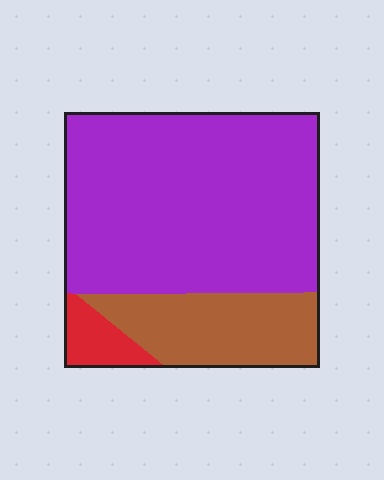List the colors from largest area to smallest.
From largest to smallest: purple, brown, red.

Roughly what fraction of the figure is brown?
Brown takes up less than a quarter of the figure.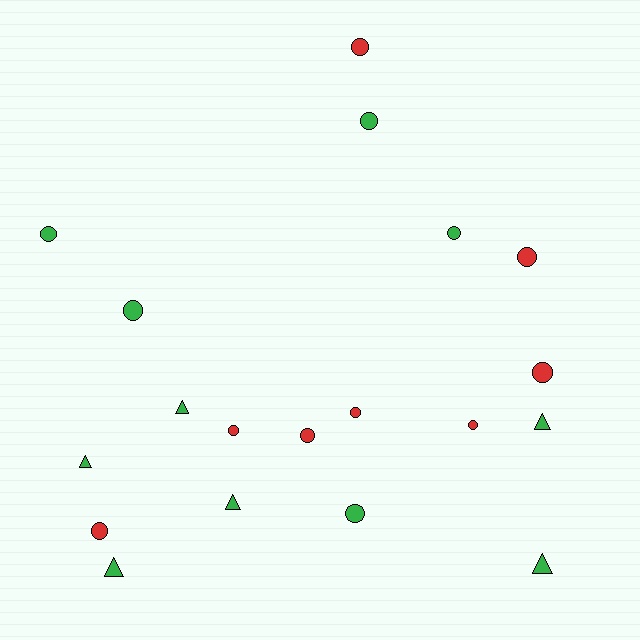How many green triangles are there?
There are 6 green triangles.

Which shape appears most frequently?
Circle, with 13 objects.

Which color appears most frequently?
Green, with 11 objects.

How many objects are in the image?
There are 19 objects.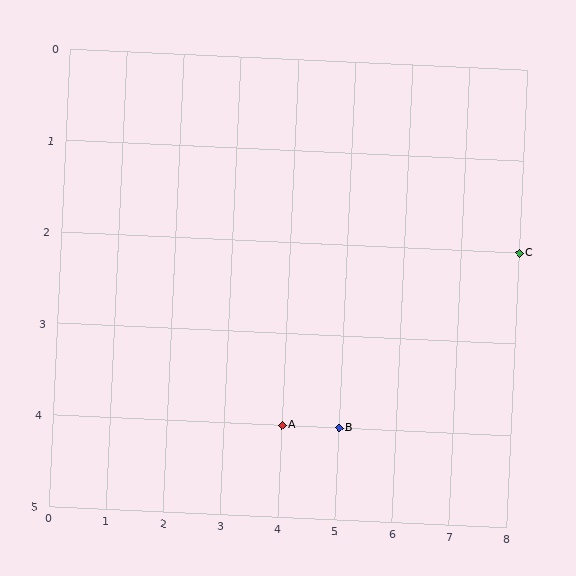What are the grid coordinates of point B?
Point B is at grid coordinates (5, 4).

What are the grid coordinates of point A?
Point A is at grid coordinates (4, 4).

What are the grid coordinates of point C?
Point C is at grid coordinates (8, 2).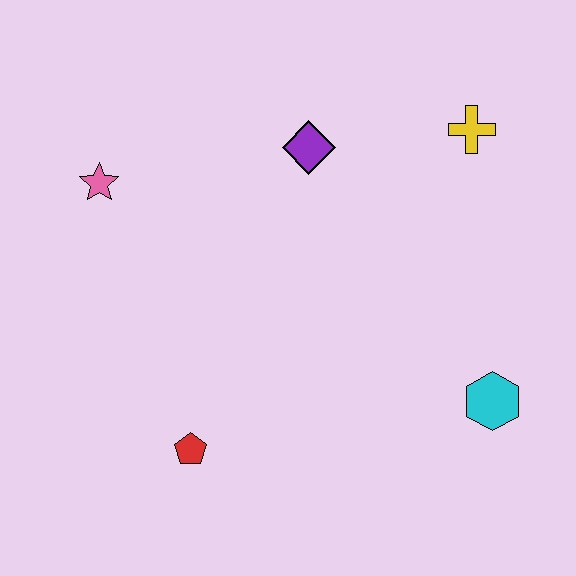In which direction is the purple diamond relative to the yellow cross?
The purple diamond is to the left of the yellow cross.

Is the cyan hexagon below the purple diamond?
Yes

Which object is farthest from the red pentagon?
The yellow cross is farthest from the red pentagon.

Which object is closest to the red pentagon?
The pink star is closest to the red pentagon.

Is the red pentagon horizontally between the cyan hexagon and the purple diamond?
No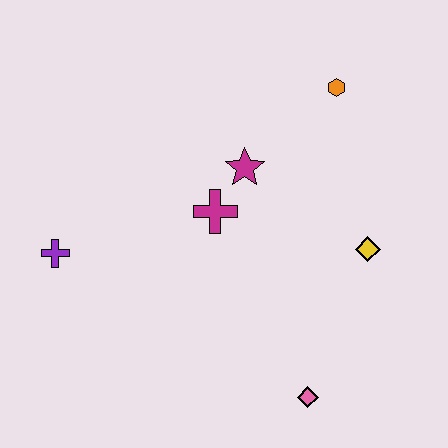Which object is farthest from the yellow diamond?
The purple cross is farthest from the yellow diamond.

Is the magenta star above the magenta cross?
Yes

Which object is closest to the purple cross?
The magenta cross is closest to the purple cross.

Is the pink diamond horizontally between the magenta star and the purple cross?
No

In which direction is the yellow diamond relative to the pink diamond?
The yellow diamond is above the pink diamond.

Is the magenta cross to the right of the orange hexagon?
No